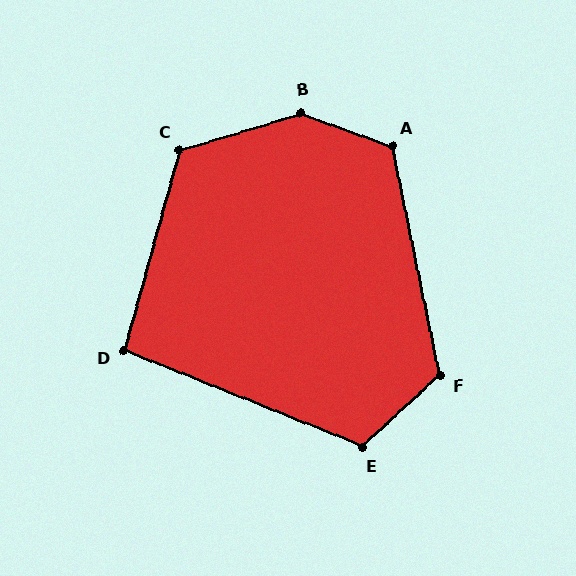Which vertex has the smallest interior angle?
D, at approximately 97 degrees.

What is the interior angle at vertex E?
Approximately 115 degrees (obtuse).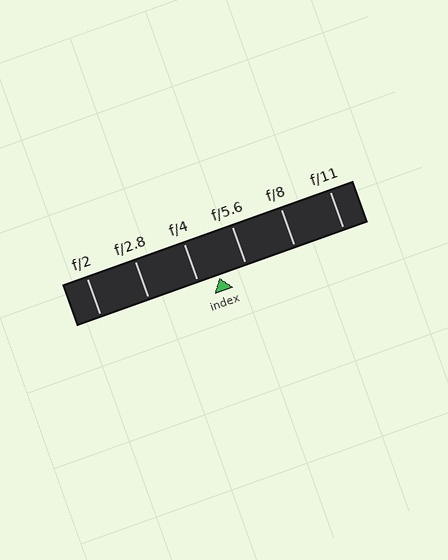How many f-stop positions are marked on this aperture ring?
There are 6 f-stop positions marked.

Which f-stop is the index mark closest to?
The index mark is closest to f/4.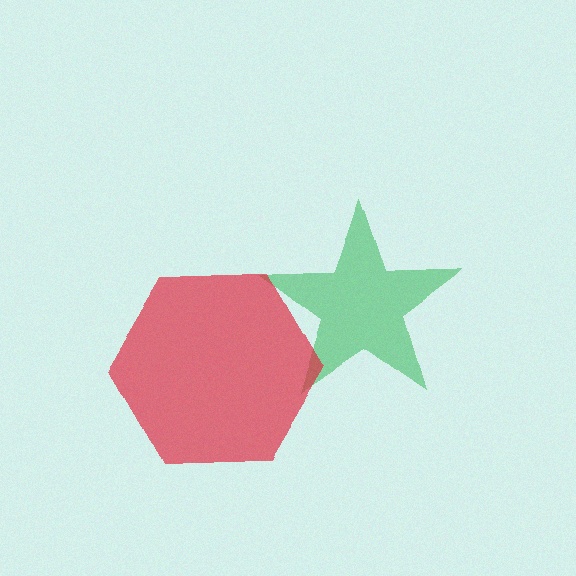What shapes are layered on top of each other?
The layered shapes are: a green star, a red hexagon.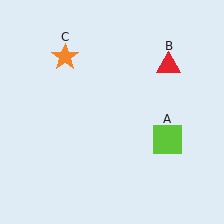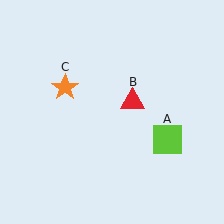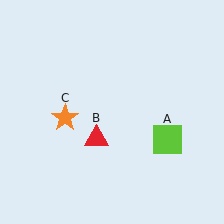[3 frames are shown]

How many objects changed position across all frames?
2 objects changed position: red triangle (object B), orange star (object C).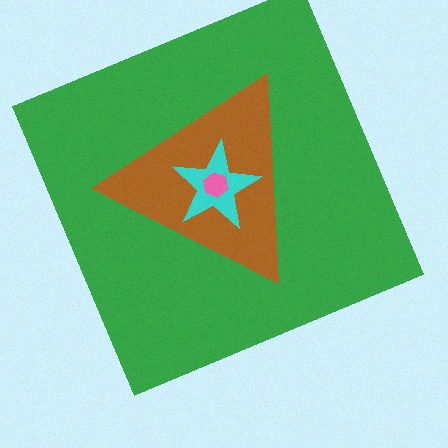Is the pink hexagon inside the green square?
Yes.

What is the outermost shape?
The green square.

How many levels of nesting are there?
4.